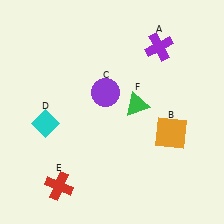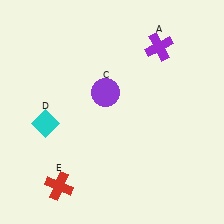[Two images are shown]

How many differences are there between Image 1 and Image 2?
There are 2 differences between the two images.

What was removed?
The orange square (B), the green triangle (F) were removed in Image 2.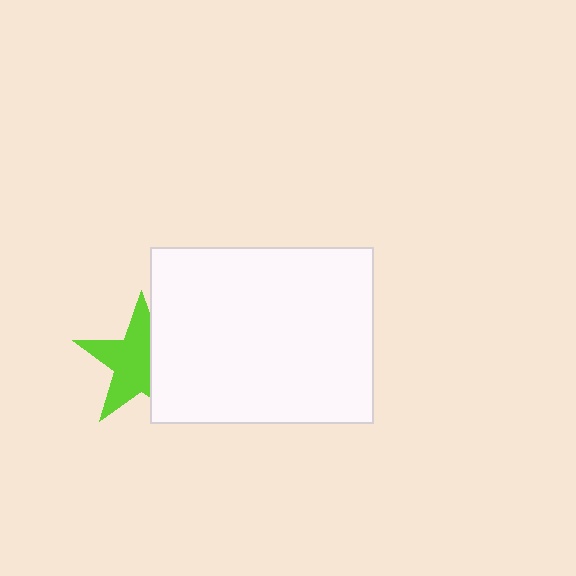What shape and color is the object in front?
The object in front is a white rectangle.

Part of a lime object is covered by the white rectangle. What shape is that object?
It is a star.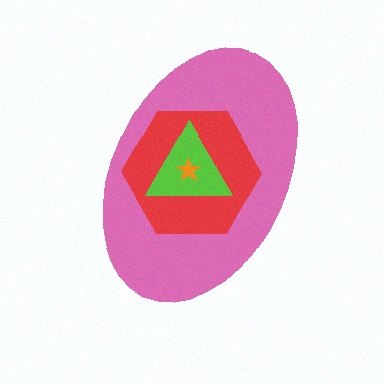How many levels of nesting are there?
4.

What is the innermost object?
The orange star.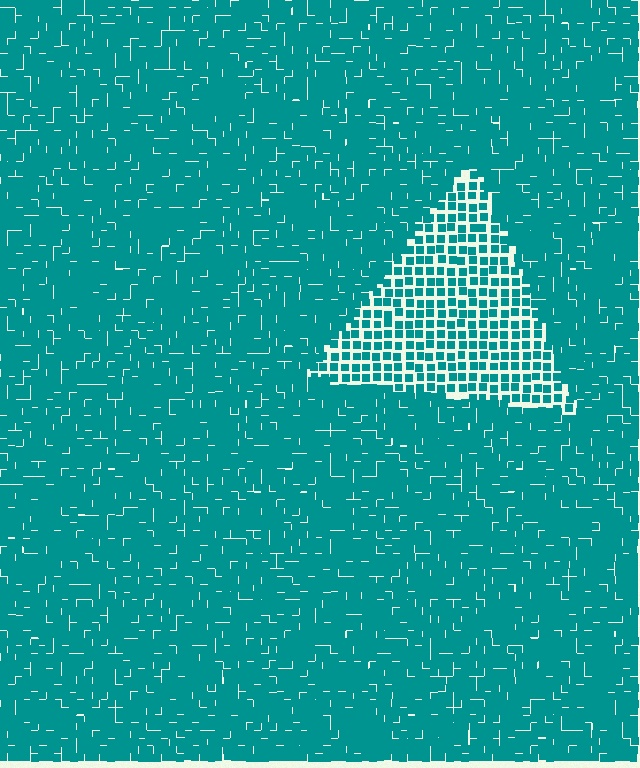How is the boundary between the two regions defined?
The boundary is defined by a change in element density (approximately 1.9x ratio). All elements are the same color, size, and shape.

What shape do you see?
I see a triangle.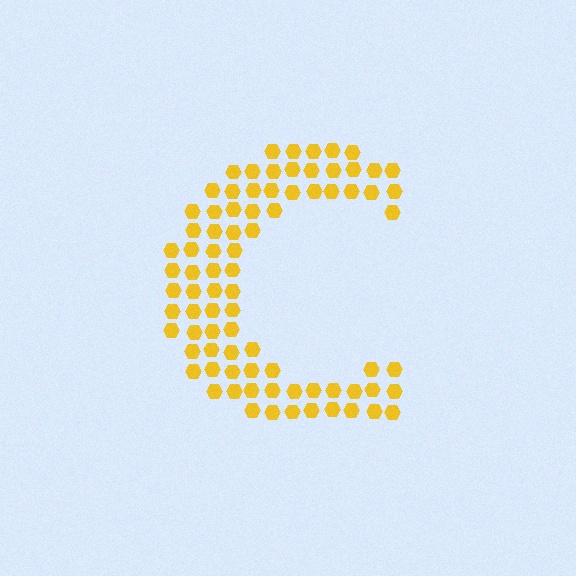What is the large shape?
The large shape is the letter C.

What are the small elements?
The small elements are hexagons.